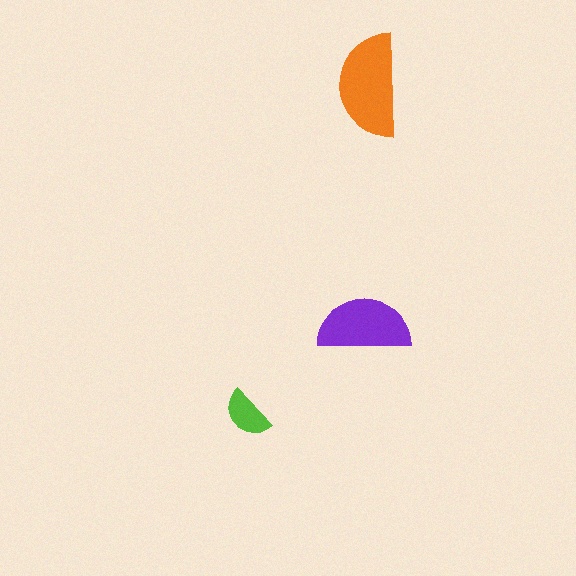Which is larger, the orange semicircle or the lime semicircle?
The orange one.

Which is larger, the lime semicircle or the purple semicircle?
The purple one.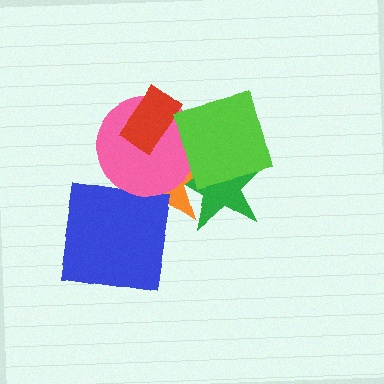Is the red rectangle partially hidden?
No, no other shape covers it.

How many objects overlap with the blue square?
1 object overlaps with the blue square.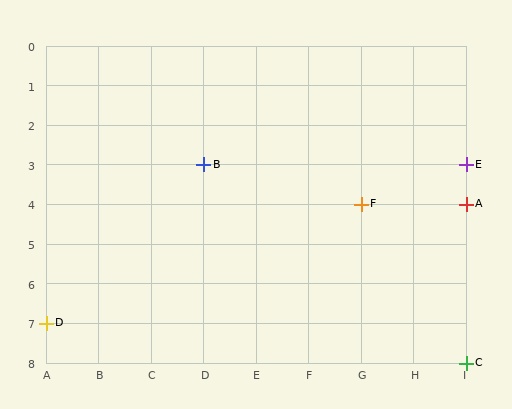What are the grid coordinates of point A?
Point A is at grid coordinates (I, 4).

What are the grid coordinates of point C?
Point C is at grid coordinates (I, 8).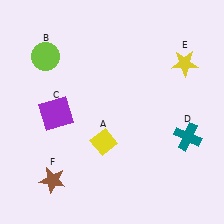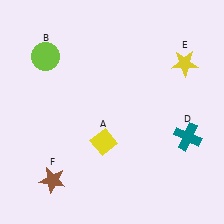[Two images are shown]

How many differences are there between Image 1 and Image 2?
There is 1 difference between the two images.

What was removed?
The purple square (C) was removed in Image 2.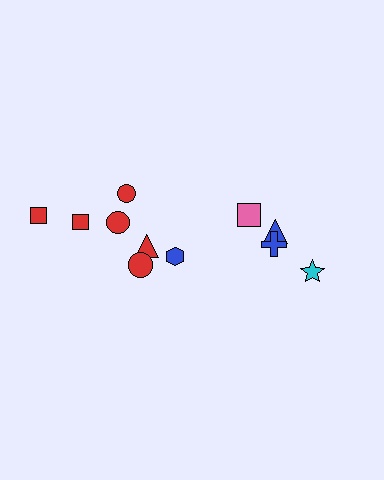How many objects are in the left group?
There are 7 objects.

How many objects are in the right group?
There are 4 objects.